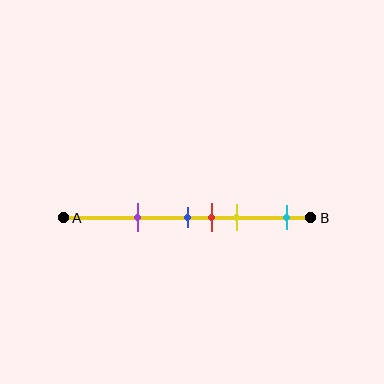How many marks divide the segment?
There are 5 marks dividing the segment.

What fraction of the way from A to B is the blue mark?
The blue mark is approximately 50% (0.5) of the way from A to B.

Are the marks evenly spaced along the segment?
No, the marks are not evenly spaced.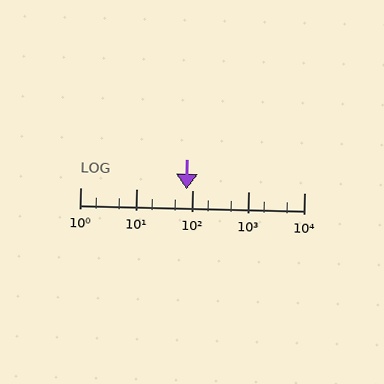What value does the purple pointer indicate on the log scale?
The pointer indicates approximately 81.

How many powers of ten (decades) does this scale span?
The scale spans 4 decades, from 1 to 10000.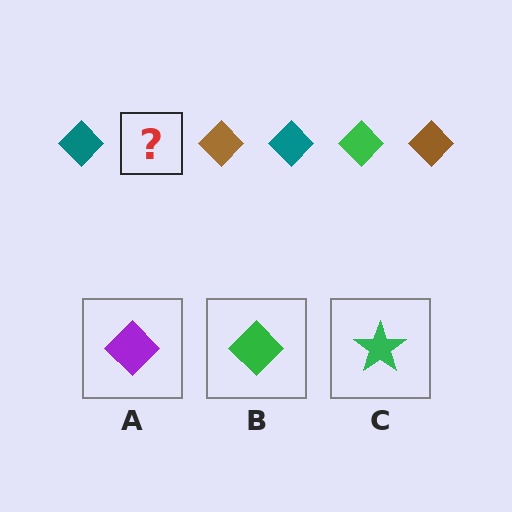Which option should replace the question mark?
Option B.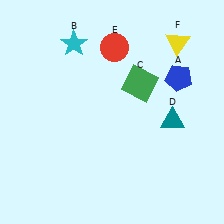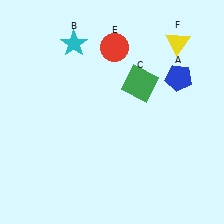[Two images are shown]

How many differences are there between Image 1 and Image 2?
There is 1 difference between the two images.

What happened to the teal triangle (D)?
The teal triangle (D) was removed in Image 2. It was in the bottom-right area of Image 1.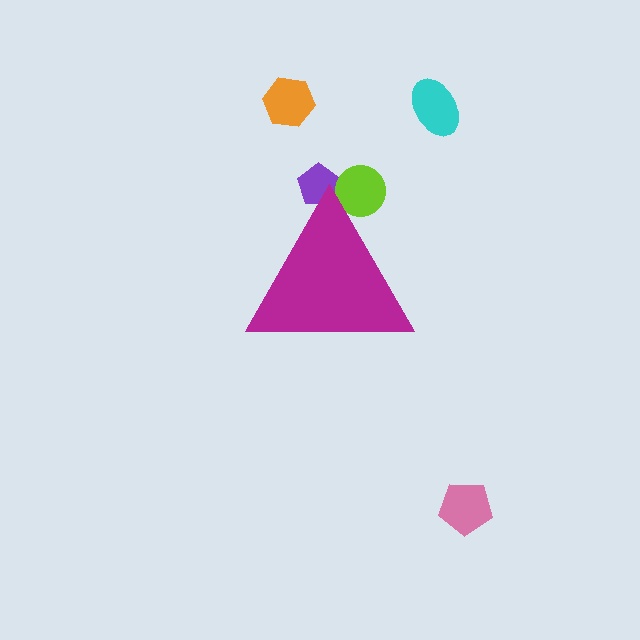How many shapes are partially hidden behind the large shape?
2 shapes are partially hidden.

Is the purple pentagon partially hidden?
Yes, the purple pentagon is partially hidden behind the magenta triangle.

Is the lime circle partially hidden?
Yes, the lime circle is partially hidden behind the magenta triangle.